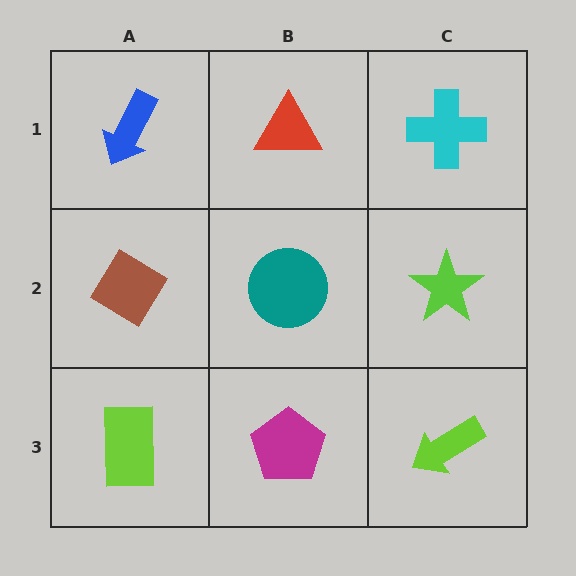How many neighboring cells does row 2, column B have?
4.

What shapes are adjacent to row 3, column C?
A lime star (row 2, column C), a magenta pentagon (row 3, column B).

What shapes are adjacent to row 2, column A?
A blue arrow (row 1, column A), a lime rectangle (row 3, column A), a teal circle (row 2, column B).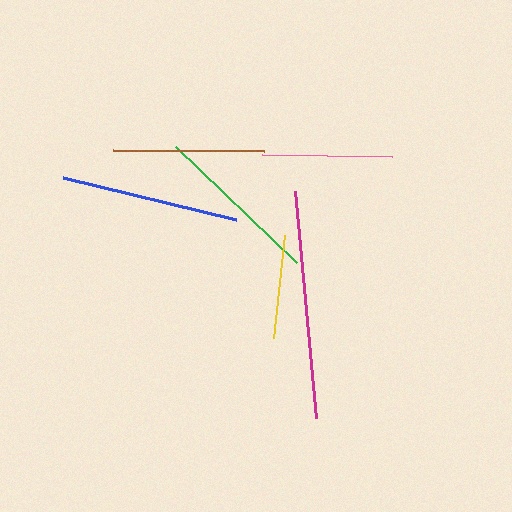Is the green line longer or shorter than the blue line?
The blue line is longer than the green line.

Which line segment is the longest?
The magenta line is the longest at approximately 228 pixels.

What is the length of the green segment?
The green segment is approximately 168 pixels long.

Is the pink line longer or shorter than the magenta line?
The magenta line is longer than the pink line.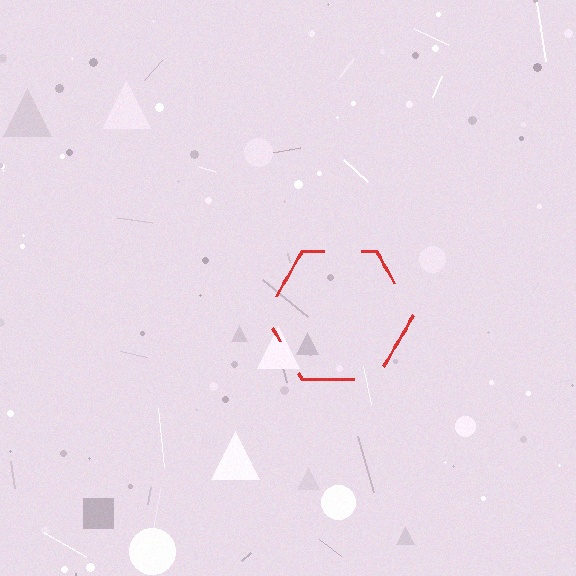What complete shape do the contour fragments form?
The contour fragments form a hexagon.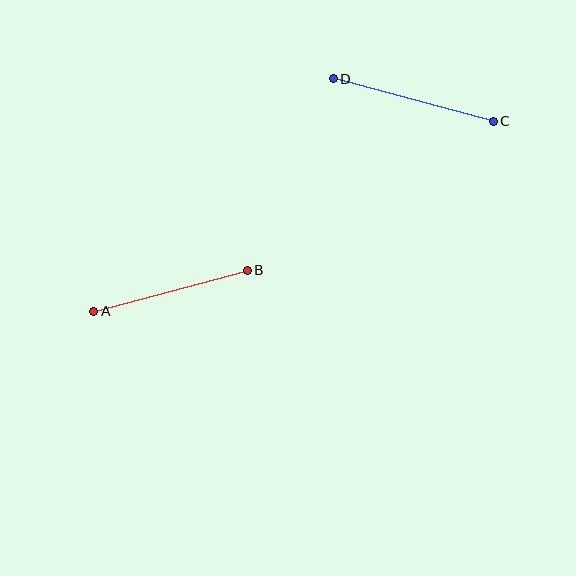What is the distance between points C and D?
The distance is approximately 166 pixels.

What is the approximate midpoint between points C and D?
The midpoint is at approximately (413, 100) pixels.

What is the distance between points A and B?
The distance is approximately 159 pixels.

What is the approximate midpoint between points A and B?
The midpoint is at approximately (170, 291) pixels.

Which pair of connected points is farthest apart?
Points C and D are farthest apart.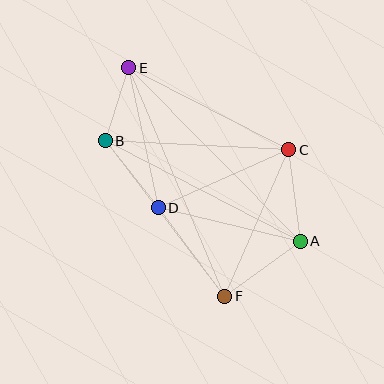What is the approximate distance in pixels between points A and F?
The distance between A and F is approximately 93 pixels.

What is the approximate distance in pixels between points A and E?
The distance between A and E is approximately 244 pixels.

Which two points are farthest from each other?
Points E and F are farthest from each other.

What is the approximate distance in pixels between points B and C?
The distance between B and C is approximately 184 pixels.